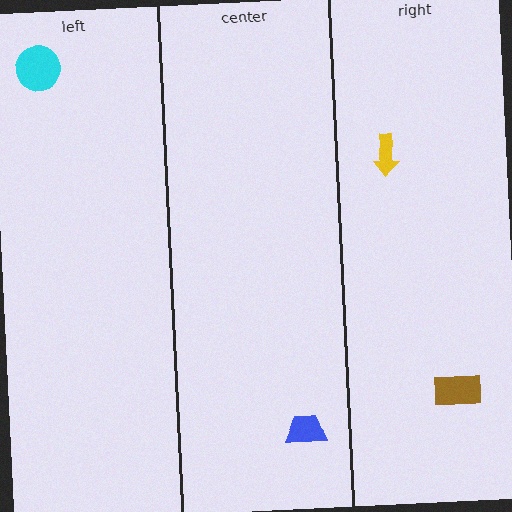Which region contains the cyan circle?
The left region.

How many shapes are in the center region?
1.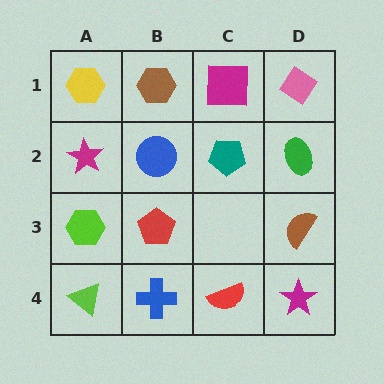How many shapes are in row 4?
4 shapes.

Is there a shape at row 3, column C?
No, that cell is empty.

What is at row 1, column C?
A magenta square.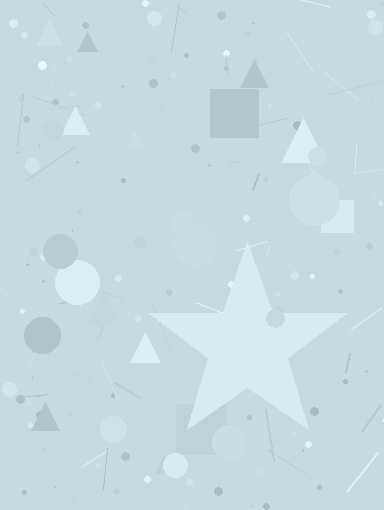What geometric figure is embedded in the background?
A star is embedded in the background.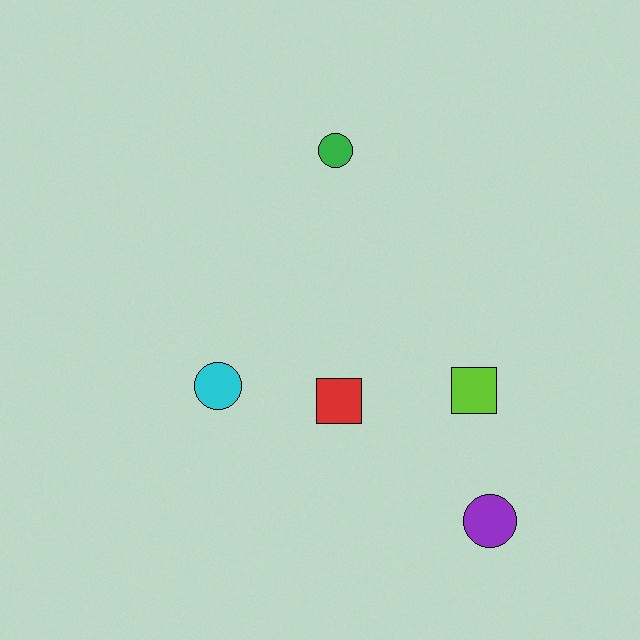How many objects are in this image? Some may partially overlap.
There are 5 objects.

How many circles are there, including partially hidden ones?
There are 3 circles.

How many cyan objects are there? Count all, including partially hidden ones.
There is 1 cyan object.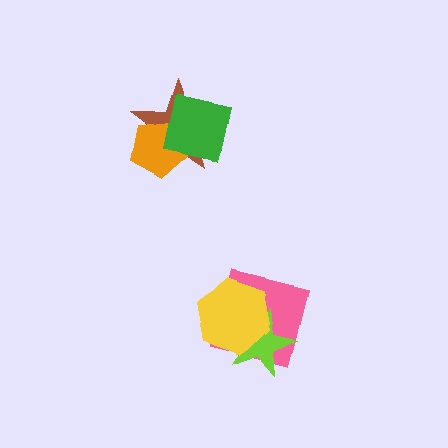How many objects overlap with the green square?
2 objects overlap with the green square.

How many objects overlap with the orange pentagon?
2 objects overlap with the orange pentagon.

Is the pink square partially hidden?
Yes, it is partially covered by another shape.